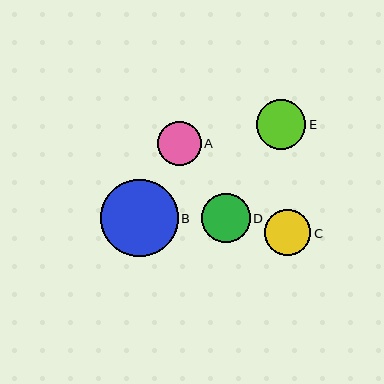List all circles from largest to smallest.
From largest to smallest: B, E, D, C, A.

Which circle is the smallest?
Circle A is the smallest with a size of approximately 44 pixels.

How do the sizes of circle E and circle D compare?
Circle E and circle D are approximately the same size.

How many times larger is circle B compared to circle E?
Circle B is approximately 1.6 times the size of circle E.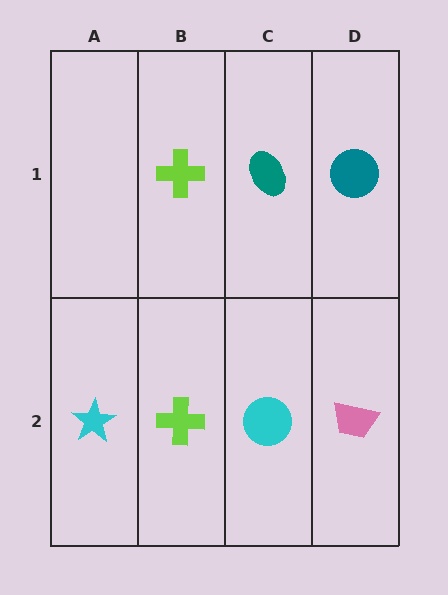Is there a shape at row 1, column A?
No, that cell is empty.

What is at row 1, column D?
A teal circle.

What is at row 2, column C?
A cyan circle.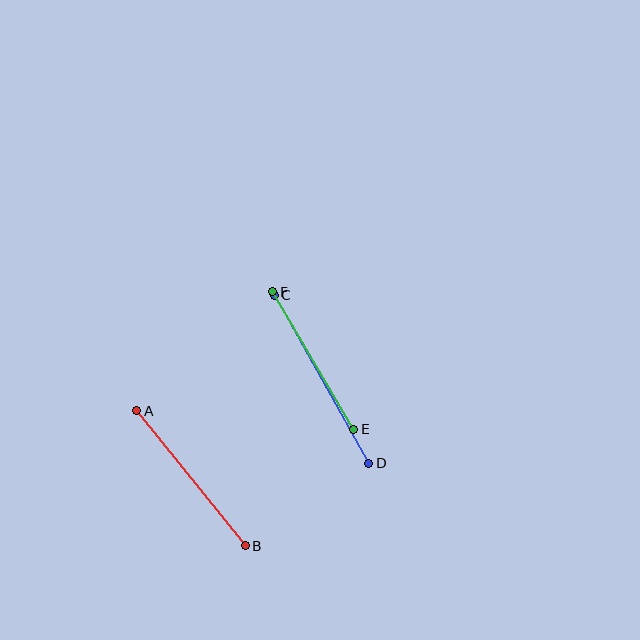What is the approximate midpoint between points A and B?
The midpoint is at approximately (191, 478) pixels.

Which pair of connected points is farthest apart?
Points C and D are farthest apart.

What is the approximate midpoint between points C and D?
The midpoint is at approximately (322, 379) pixels.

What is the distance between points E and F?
The distance is approximately 160 pixels.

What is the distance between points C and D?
The distance is approximately 193 pixels.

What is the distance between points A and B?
The distance is approximately 174 pixels.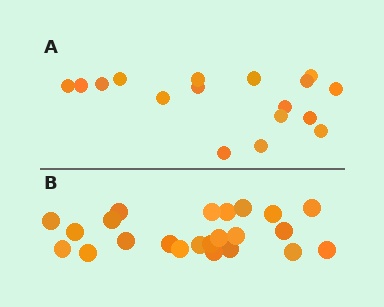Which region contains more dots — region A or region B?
Region B (the bottom region) has more dots.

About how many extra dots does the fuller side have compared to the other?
Region B has about 6 more dots than region A.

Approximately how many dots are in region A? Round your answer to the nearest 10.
About 20 dots. (The exact count is 17, which rounds to 20.)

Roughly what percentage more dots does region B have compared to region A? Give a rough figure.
About 35% more.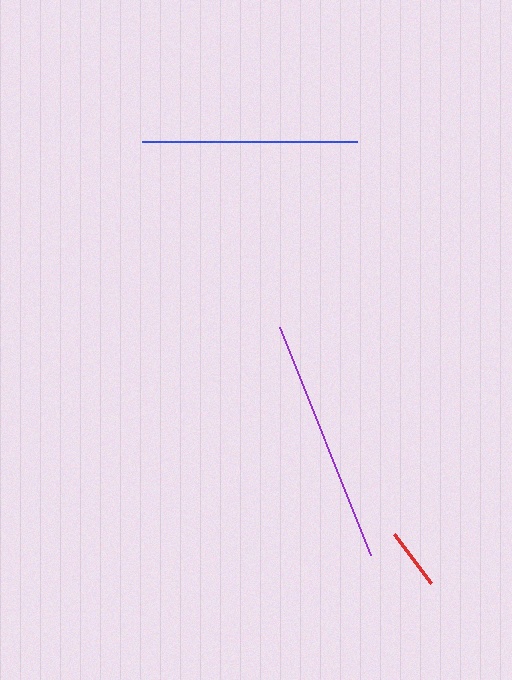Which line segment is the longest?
The purple line is the longest at approximately 246 pixels.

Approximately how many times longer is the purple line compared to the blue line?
The purple line is approximately 1.1 times the length of the blue line.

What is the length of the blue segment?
The blue segment is approximately 215 pixels long.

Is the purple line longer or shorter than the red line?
The purple line is longer than the red line.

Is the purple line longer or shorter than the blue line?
The purple line is longer than the blue line.